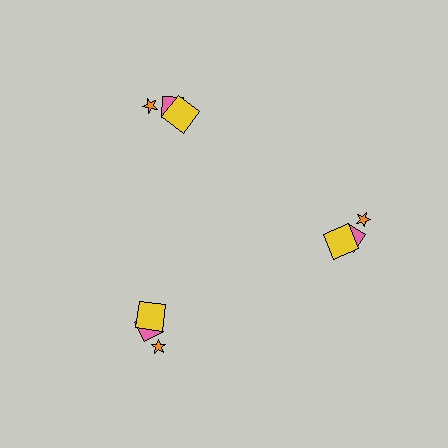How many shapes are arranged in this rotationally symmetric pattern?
There are 9 shapes, arranged in 3 groups of 3.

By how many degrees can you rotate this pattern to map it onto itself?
The pattern maps onto itself every 120 degrees of rotation.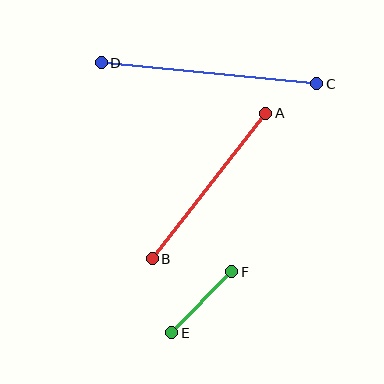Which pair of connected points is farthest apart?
Points C and D are farthest apart.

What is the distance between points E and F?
The distance is approximately 86 pixels.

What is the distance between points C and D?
The distance is approximately 216 pixels.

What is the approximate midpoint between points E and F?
The midpoint is at approximately (202, 302) pixels.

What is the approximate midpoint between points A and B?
The midpoint is at approximately (209, 186) pixels.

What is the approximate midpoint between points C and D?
The midpoint is at approximately (209, 73) pixels.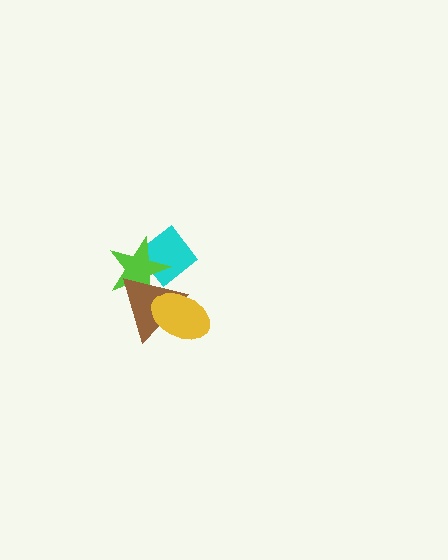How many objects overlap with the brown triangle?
3 objects overlap with the brown triangle.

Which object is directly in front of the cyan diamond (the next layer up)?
The lime star is directly in front of the cyan diamond.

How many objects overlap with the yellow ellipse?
1 object overlaps with the yellow ellipse.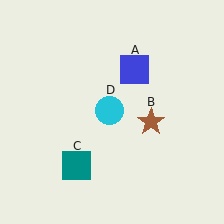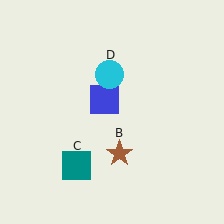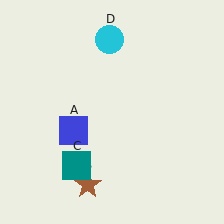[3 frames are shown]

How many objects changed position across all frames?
3 objects changed position: blue square (object A), brown star (object B), cyan circle (object D).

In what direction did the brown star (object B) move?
The brown star (object B) moved down and to the left.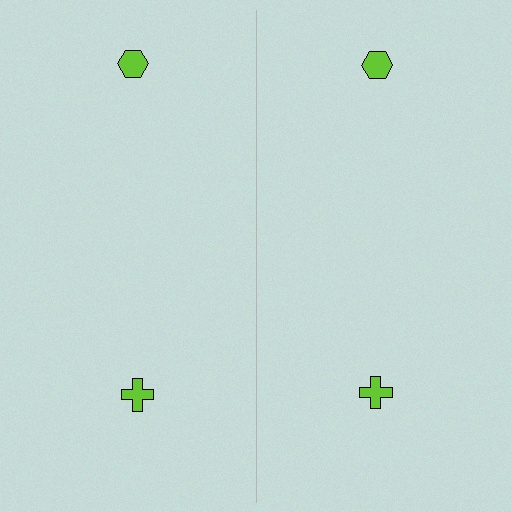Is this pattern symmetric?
Yes, this pattern has bilateral (reflection) symmetry.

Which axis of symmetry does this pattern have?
The pattern has a vertical axis of symmetry running through the center of the image.